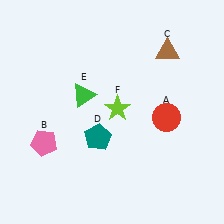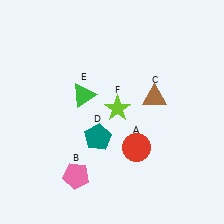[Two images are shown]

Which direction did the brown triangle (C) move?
The brown triangle (C) moved down.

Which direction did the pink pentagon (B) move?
The pink pentagon (B) moved down.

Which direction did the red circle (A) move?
The red circle (A) moved left.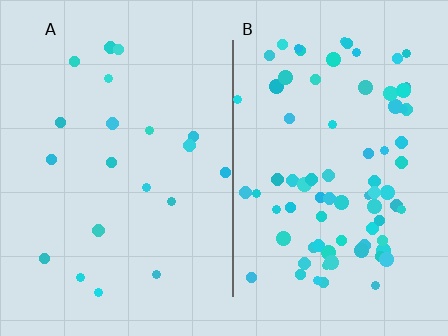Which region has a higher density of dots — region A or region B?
B (the right).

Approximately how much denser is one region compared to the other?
Approximately 3.9× — region B over region A.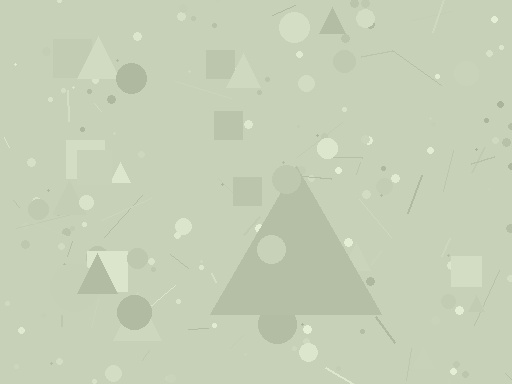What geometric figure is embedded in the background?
A triangle is embedded in the background.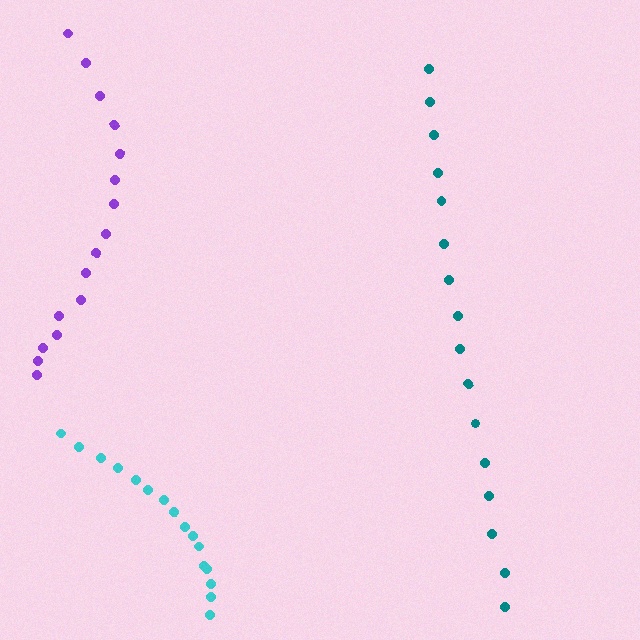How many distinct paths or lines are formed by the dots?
There are 3 distinct paths.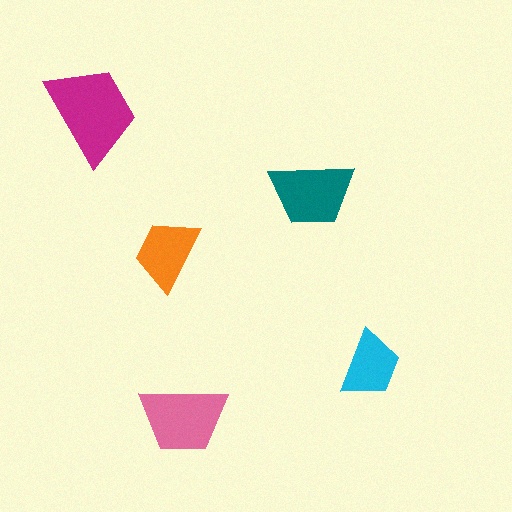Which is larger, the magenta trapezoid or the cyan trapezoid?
The magenta one.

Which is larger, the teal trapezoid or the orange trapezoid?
The teal one.